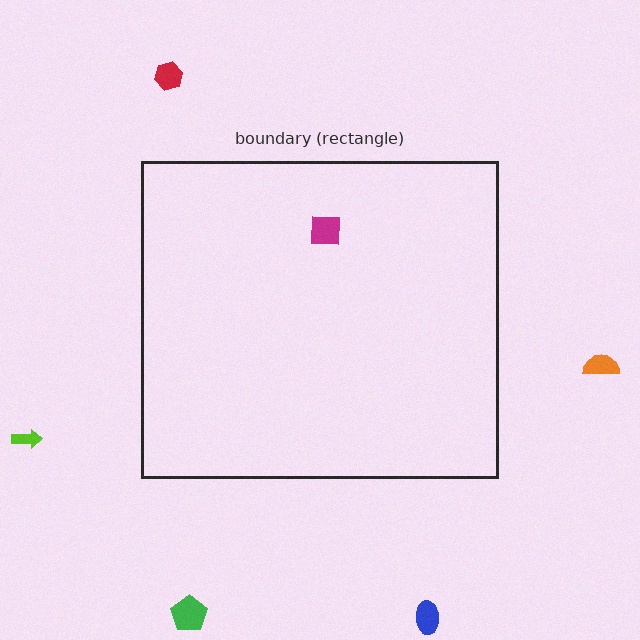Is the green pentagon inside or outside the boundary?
Outside.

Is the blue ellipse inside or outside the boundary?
Outside.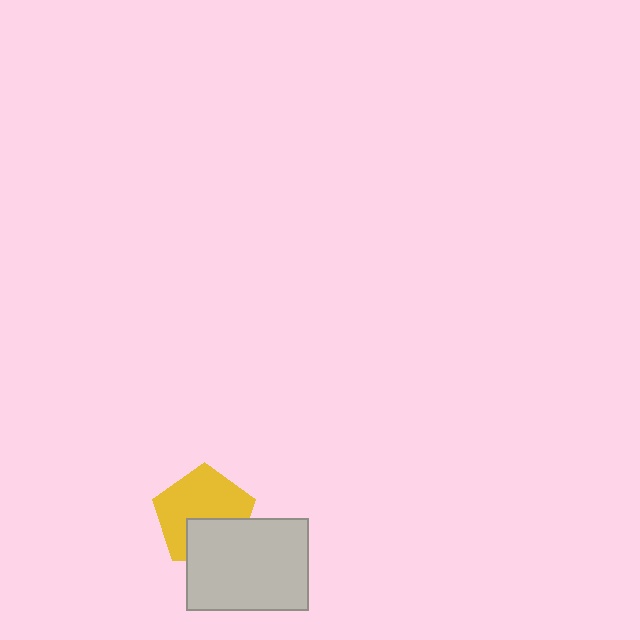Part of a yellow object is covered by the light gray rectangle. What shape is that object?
It is a pentagon.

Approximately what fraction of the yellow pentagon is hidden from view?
Roughly 35% of the yellow pentagon is hidden behind the light gray rectangle.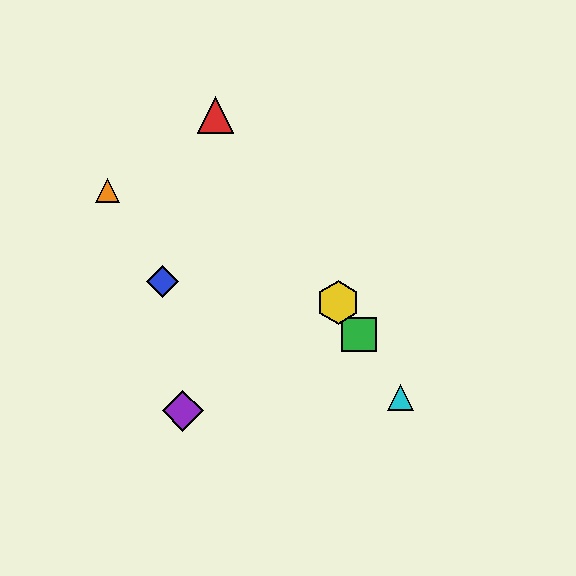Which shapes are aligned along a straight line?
The red triangle, the green square, the yellow hexagon, the cyan triangle are aligned along a straight line.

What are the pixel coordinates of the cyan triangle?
The cyan triangle is at (400, 398).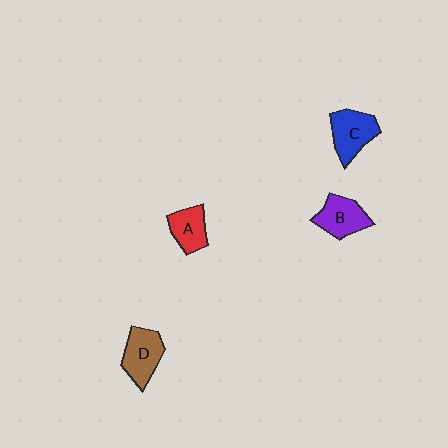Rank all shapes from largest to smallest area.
From largest to smallest: C (blue), D (brown), B (purple), A (red).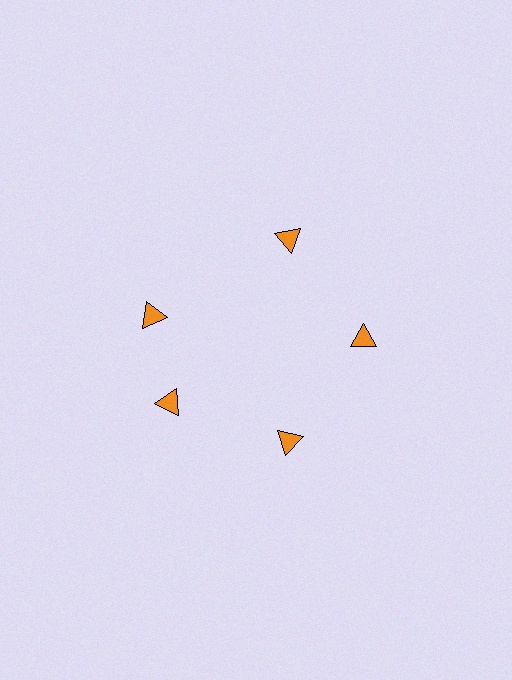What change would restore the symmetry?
The symmetry would be restored by rotating it back into even spacing with its neighbors so that all 5 triangles sit at equal angles and equal distance from the center.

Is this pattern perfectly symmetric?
No. The 5 orange triangles are arranged in a ring, but one element near the 10 o'clock position is rotated out of alignment along the ring, breaking the 5-fold rotational symmetry.